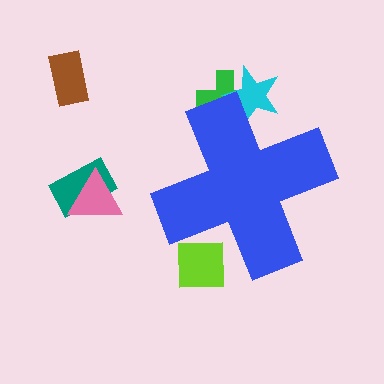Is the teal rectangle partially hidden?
No, the teal rectangle is fully visible.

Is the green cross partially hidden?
Yes, the green cross is partially hidden behind the blue cross.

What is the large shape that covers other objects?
A blue cross.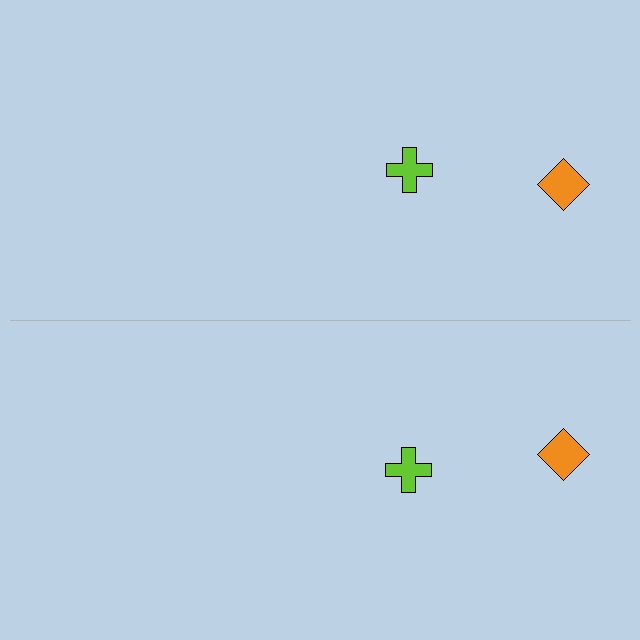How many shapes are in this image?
There are 4 shapes in this image.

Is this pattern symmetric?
Yes, this pattern has bilateral (reflection) symmetry.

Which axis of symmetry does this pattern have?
The pattern has a horizontal axis of symmetry running through the center of the image.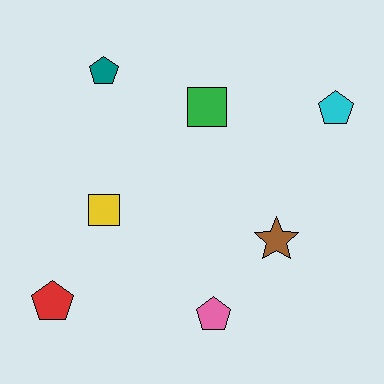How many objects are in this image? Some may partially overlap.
There are 7 objects.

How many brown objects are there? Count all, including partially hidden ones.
There is 1 brown object.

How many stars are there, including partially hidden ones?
There is 1 star.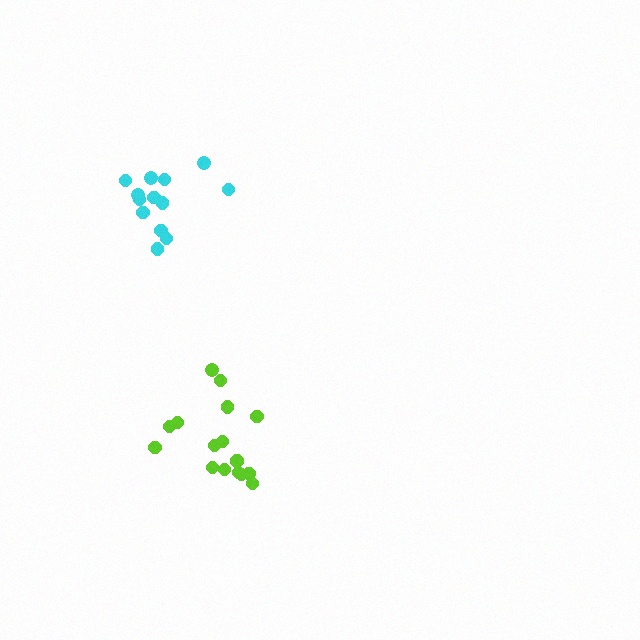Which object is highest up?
The cyan cluster is topmost.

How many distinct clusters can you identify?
There are 2 distinct clusters.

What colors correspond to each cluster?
The clusters are colored: lime, cyan.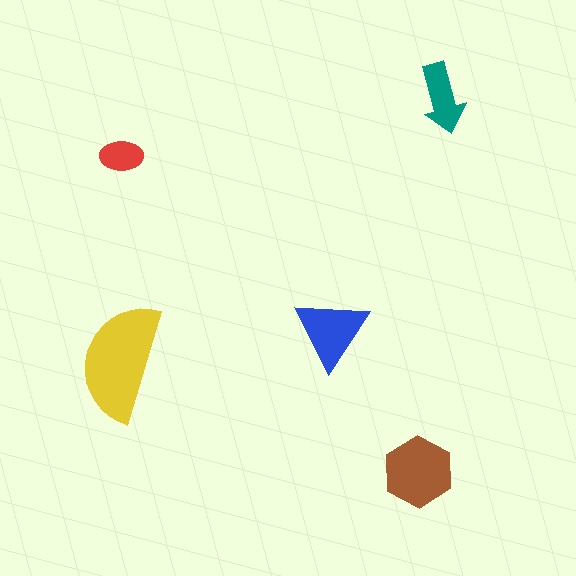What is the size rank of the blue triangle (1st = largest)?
3rd.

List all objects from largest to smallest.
The yellow semicircle, the brown hexagon, the blue triangle, the teal arrow, the red ellipse.